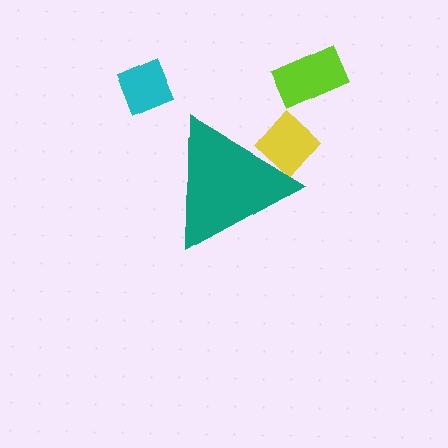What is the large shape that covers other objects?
A teal triangle.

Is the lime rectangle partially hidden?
No, the lime rectangle is fully visible.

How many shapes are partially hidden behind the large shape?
1 shape is partially hidden.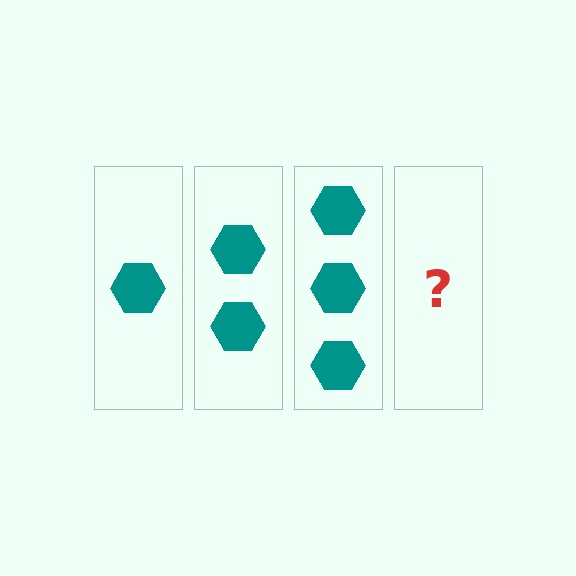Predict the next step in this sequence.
The next step is 4 hexagons.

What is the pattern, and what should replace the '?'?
The pattern is that each step adds one more hexagon. The '?' should be 4 hexagons.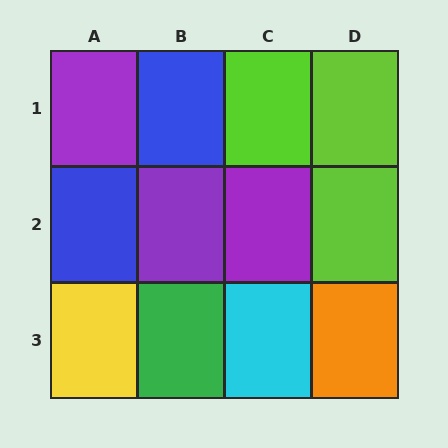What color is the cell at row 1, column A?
Purple.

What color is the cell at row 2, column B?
Purple.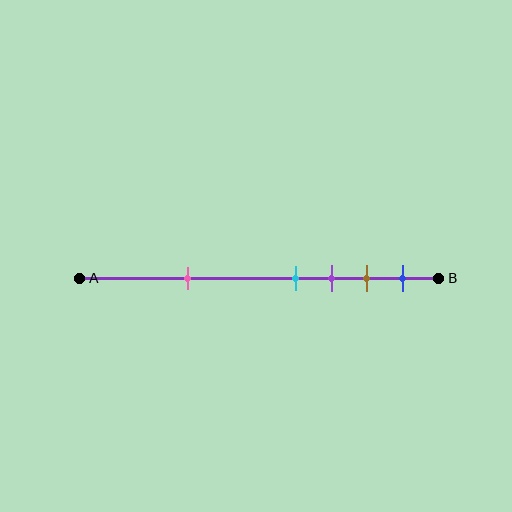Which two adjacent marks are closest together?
The cyan and purple marks are the closest adjacent pair.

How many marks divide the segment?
There are 5 marks dividing the segment.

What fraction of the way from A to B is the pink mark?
The pink mark is approximately 30% (0.3) of the way from A to B.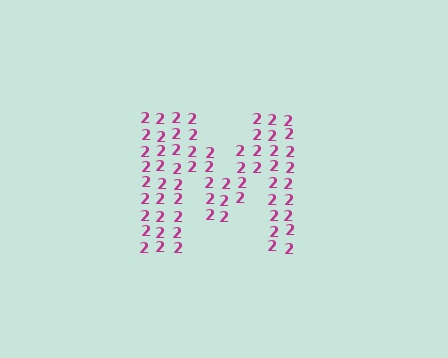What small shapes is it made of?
It is made of small digit 2's.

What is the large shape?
The large shape is the letter M.